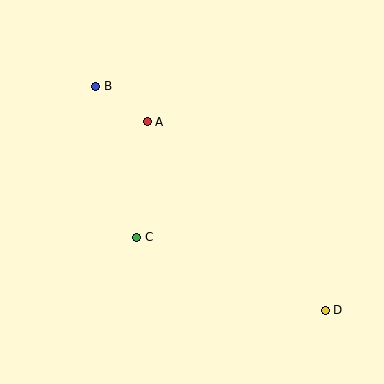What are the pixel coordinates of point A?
Point A is at (147, 122).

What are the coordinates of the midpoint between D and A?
The midpoint between D and A is at (236, 216).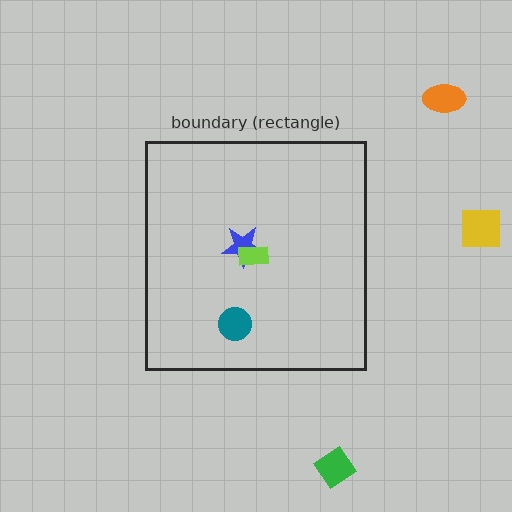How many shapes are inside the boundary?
3 inside, 3 outside.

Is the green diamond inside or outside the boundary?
Outside.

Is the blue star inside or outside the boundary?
Inside.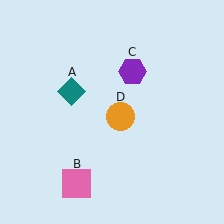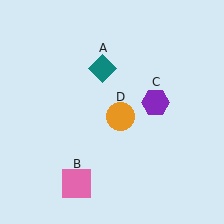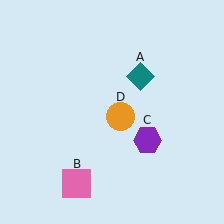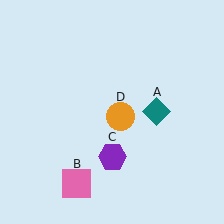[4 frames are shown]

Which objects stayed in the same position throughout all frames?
Pink square (object B) and orange circle (object D) remained stationary.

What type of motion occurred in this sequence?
The teal diamond (object A), purple hexagon (object C) rotated clockwise around the center of the scene.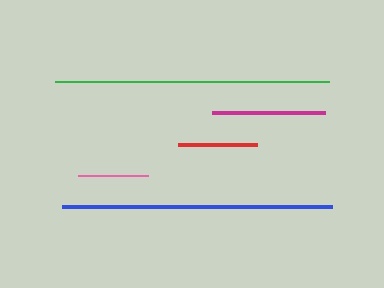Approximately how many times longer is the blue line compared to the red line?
The blue line is approximately 3.4 times the length of the red line.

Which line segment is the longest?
The green line is the longest at approximately 274 pixels.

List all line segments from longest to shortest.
From longest to shortest: green, blue, magenta, red, pink.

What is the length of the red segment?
The red segment is approximately 79 pixels long.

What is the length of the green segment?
The green segment is approximately 274 pixels long.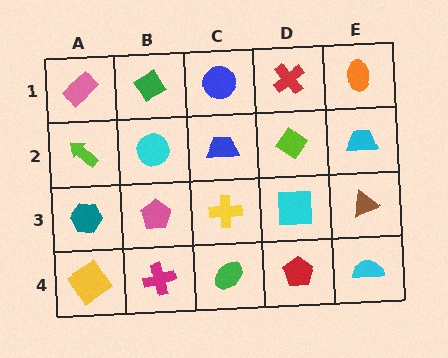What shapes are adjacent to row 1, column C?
A blue trapezoid (row 2, column C), a green diamond (row 1, column B), a red cross (row 1, column D).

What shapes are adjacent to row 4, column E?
A brown triangle (row 3, column E), a red pentagon (row 4, column D).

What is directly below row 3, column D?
A red pentagon.